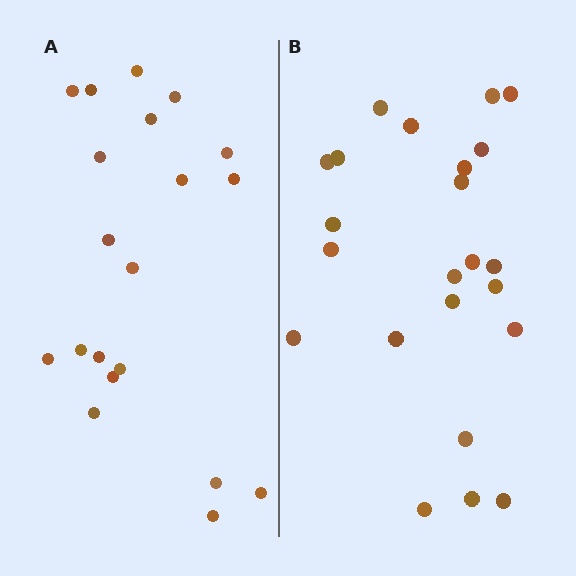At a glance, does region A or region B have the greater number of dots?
Region B (the right region) has more dots.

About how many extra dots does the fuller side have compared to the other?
Region B has just a few more — roughly 2 or 3 more dots than region A.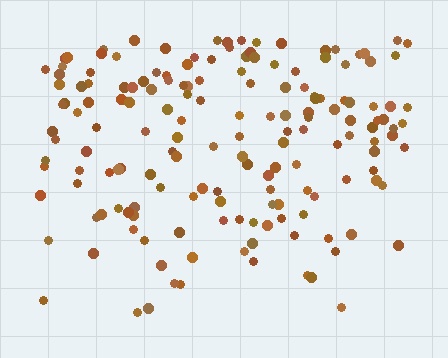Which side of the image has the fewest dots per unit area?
The bottom.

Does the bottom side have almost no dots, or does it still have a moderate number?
Still a moderate number, just noticeably fewer than the top.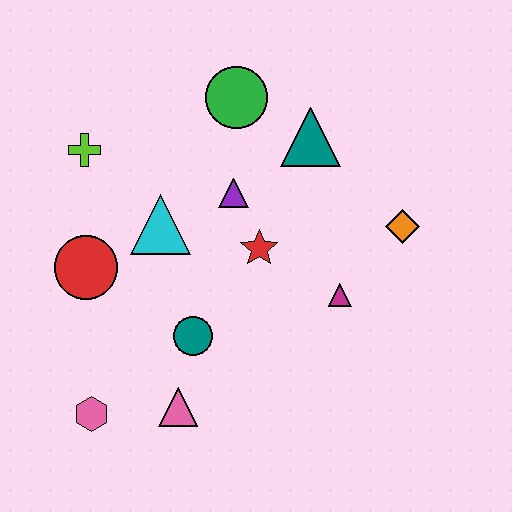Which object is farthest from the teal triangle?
The pink hexagon is farthest from the teal triangle.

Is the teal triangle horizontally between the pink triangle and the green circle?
No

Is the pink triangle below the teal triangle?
Yes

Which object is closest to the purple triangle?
The red star is closest to the purple triangle.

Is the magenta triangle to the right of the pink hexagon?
Yes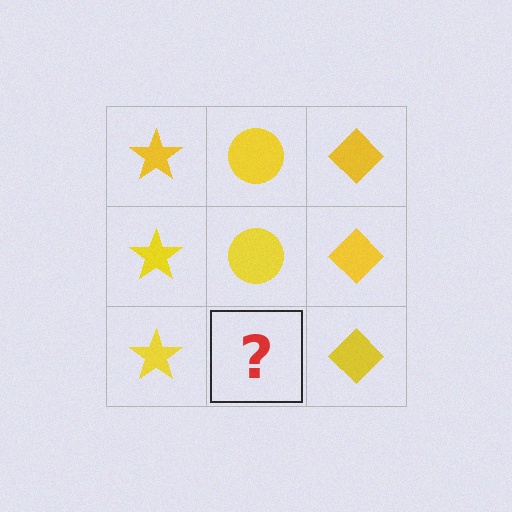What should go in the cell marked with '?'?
The missing cell should contain a yellow circle.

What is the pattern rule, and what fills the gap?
The rule is that each column has a consistent shape. The gap should be filled with a yellow circle.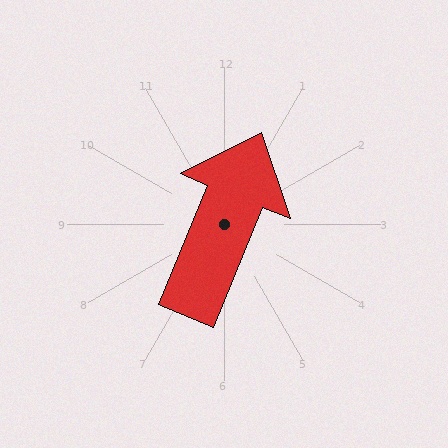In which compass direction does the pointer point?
North.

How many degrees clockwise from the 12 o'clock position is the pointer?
Approximately 22 degrees.